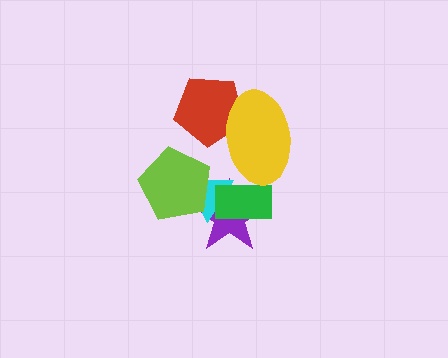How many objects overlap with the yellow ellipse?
2 objects overlap with the yellow ellipse.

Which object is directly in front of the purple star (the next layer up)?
The cyan triangle is directly in front of the purple star.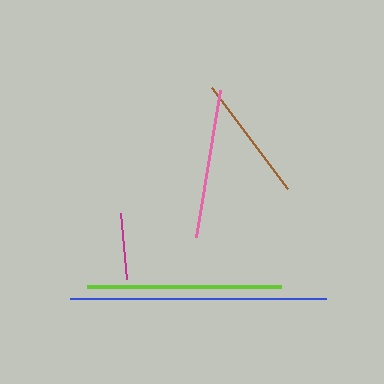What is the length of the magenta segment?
The magenta segment is approximately 66 pixels long.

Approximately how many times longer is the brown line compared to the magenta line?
The brown line is approximately 1.9 times the length of the magenta line.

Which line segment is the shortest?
The magenta line is the shortest at approximately 66 pixels.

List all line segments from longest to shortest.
From longest to shortest: blue, lime, pink, brown, magenta.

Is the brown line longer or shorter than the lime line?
The lime line is longer than the brown line.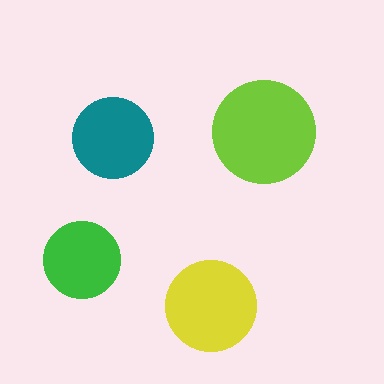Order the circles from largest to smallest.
the lime one, the yellow one, the teal one, the green one.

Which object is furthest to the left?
The green circle is leftmost.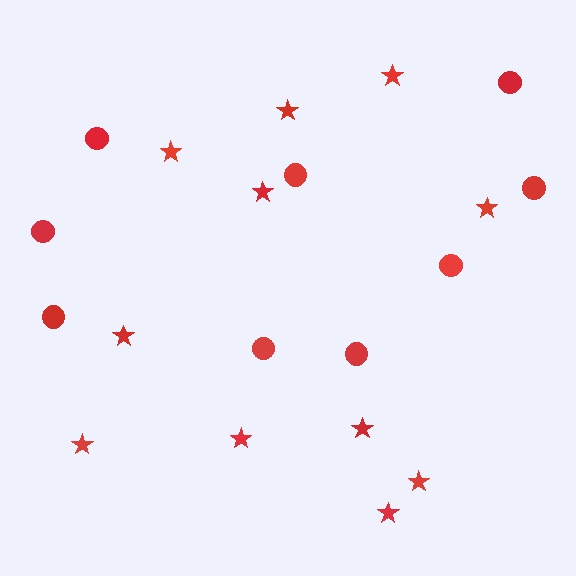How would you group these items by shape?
There are 2 groups: one group of circles (9) and one group of stars (11).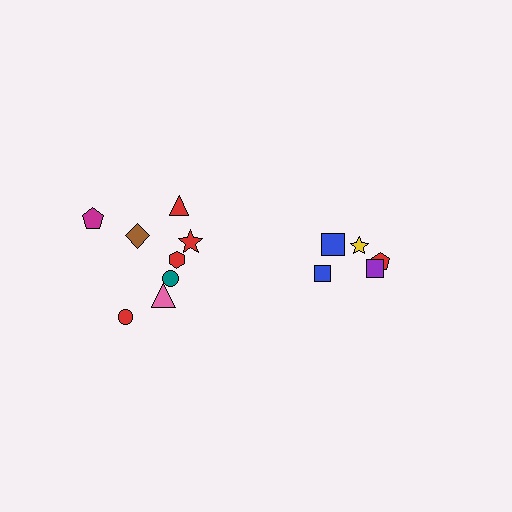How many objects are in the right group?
There are 5 objects.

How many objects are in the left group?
There are 8 objects.